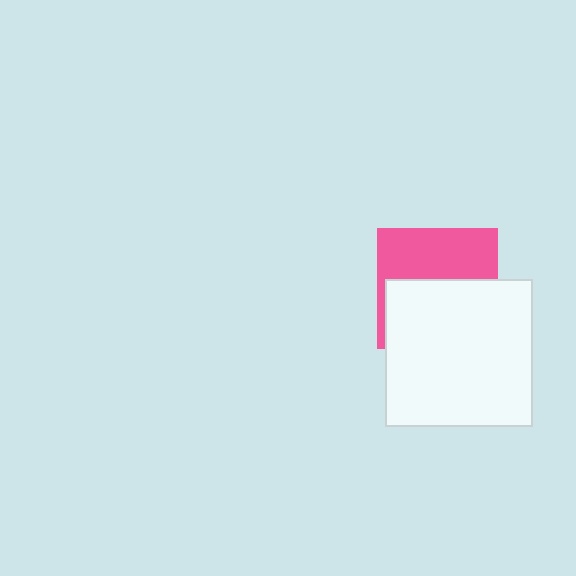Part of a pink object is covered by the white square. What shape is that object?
It is a square.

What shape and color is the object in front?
The object in front is a white square.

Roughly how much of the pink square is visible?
About half of it is visible (roughly 46%).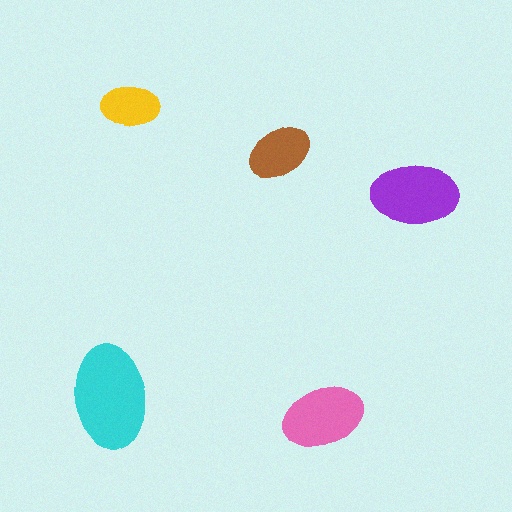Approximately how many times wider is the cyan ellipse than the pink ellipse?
About 1.5 times wider.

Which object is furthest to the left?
The cyan ellipse is leftmost.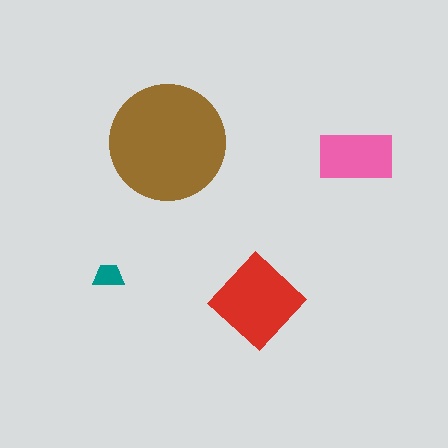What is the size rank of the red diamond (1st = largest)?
2nd.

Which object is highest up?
The brown circle is topmost.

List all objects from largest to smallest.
The brown circle, the red diamond, the pink rectangle, the teal trapezoid.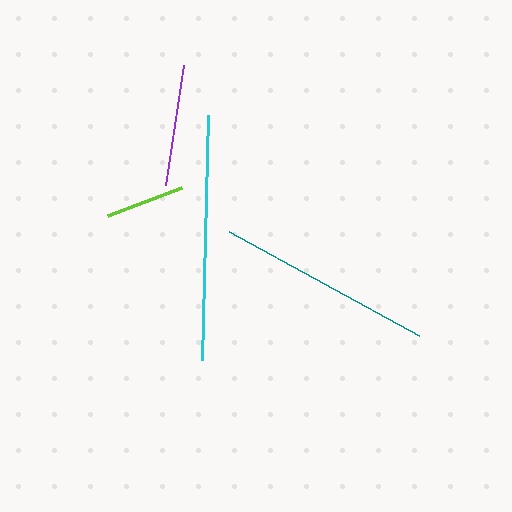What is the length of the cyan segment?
The cyan segment is approximately 245 pixels long.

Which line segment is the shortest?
The lime line is the shortest at approximately 80 pixels.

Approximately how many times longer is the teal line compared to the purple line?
The teal line is approximately 1.8 times the length of the purple line.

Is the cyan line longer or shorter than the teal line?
The cyan line is longer than the teal line.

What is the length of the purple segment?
The purple segment is approximately 122 pixels long.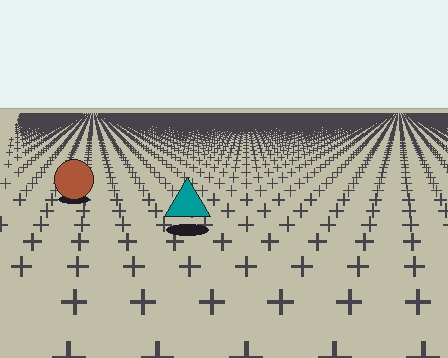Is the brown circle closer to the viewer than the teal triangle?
No. The teal triangle is closer — you can tell from the texture gradient: the ground texture is coarser near it.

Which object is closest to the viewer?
The teal triangle is closest. The texture marks near it are larger and more spread out.